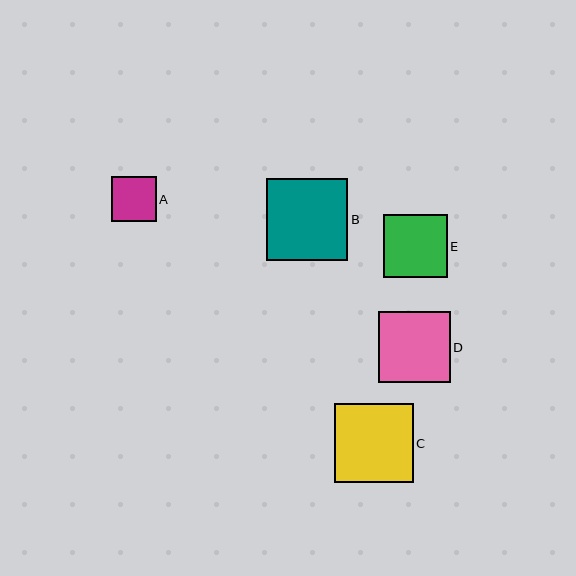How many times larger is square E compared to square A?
Square E is approximately 1.4 times the size of square A.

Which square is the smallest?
Square A is the smallest with a size of approximately 45 pixels.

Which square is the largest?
Square B is the largest with a size of approximately 82 pixels.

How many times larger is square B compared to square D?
Square B is approximately 1.1 times the size of square D.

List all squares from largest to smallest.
From largest to smallest: B, C, D, E, A.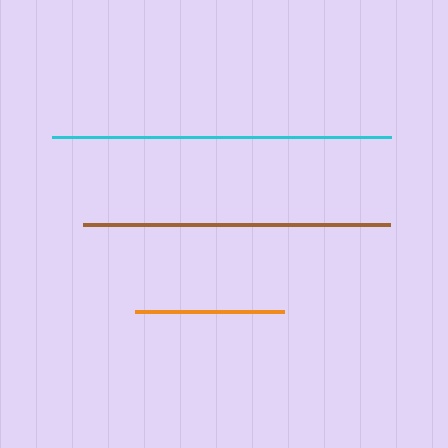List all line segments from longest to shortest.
From longest to shortest: cyan, brown, orange.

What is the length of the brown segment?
The brown segment is approximately 307 pixels long.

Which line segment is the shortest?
The orange line is the shortest at approximately 149 pixels.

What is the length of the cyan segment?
The cyan segment is approximately 339 pixels long.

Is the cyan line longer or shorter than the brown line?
The cyan line is longer than the brown line.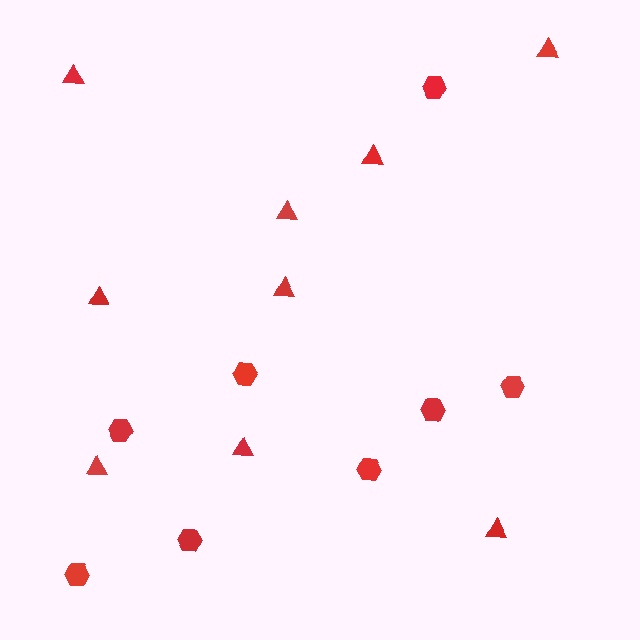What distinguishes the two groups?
There are 2 groups: one group of hexagons (8) and one group of triangles (9).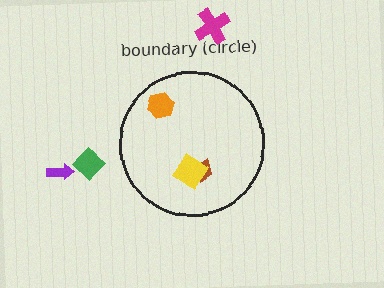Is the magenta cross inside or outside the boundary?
Outside.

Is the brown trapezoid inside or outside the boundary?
Inside.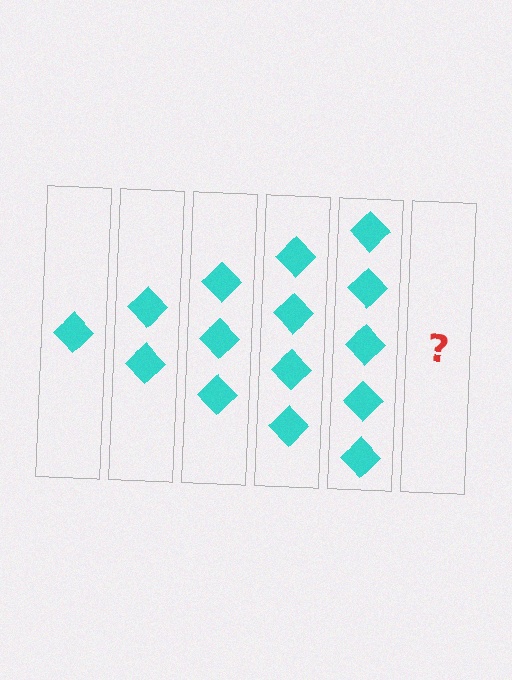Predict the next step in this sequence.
The next step is 6 diamonds.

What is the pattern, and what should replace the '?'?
The pattern is that each step adds one more diamond. The '?' should be 6 diamonds.